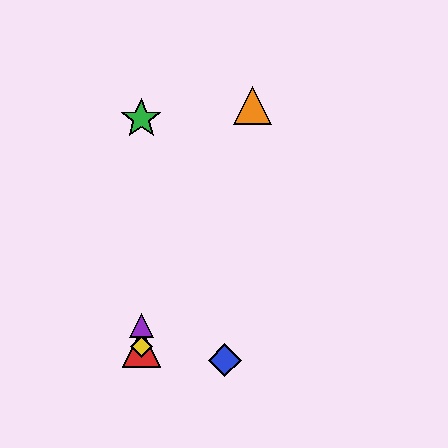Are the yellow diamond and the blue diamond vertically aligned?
No, the yellow diamond is at x≈141 and the blue diamond is at x≈225.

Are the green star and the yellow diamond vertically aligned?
Yes, both are at x≈141.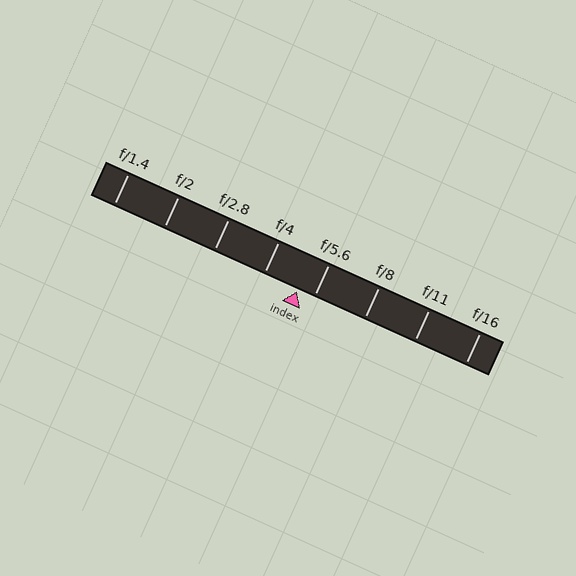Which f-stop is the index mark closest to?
The index mark is closest to f/5.6.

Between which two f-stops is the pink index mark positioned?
The index mark is between f/4 and f/5.6.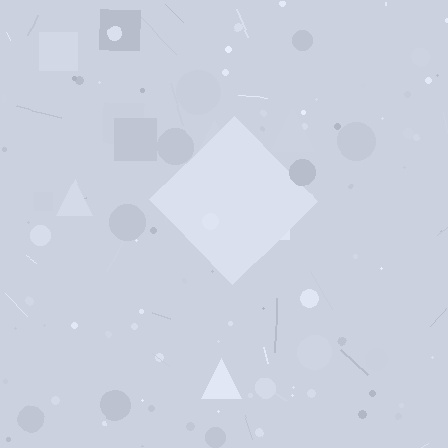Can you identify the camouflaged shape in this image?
The camouflaged shape is a diamond.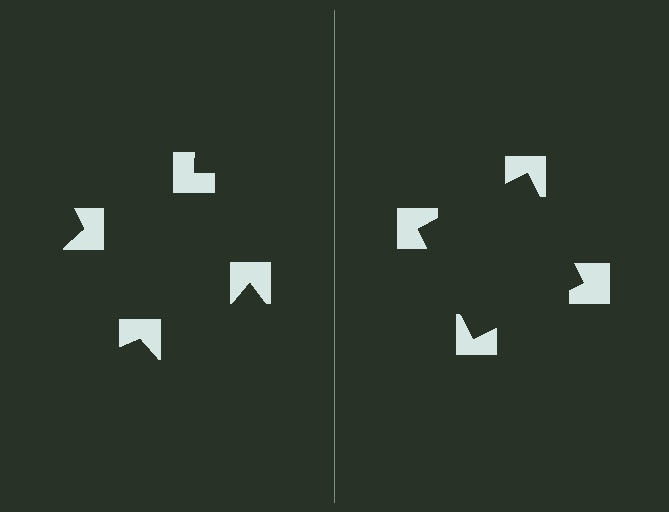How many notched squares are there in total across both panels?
8 — 4 on each side.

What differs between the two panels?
The notched squares are positioned identically on both sides; only the wedge orientations differ. On the right they align to a square; on the left they are misaligned.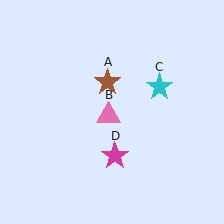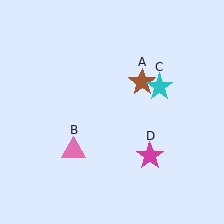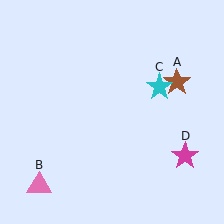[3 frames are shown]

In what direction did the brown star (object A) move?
The brown star (object A) moved right.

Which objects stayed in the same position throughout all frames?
Cyan star (object C) remained stationary.